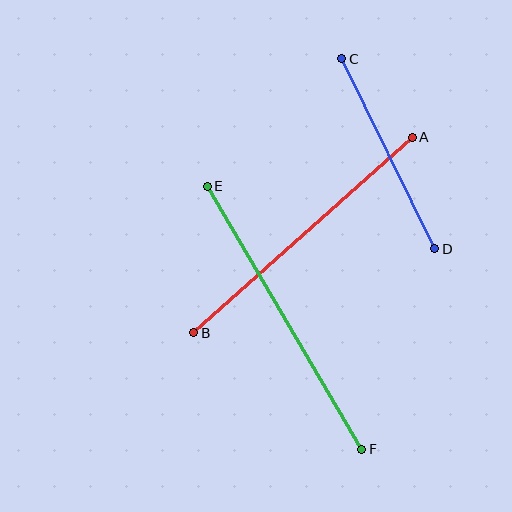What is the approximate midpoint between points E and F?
The midpoint is at approximately (284, 318) pixels.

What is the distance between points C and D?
The distance is approximately 212 pixels.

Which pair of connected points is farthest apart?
Points E and F are farthest apart.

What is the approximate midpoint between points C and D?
The midpoint is at approximately (388, 154) pixels.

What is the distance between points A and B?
The distance is approximately 293 pixels.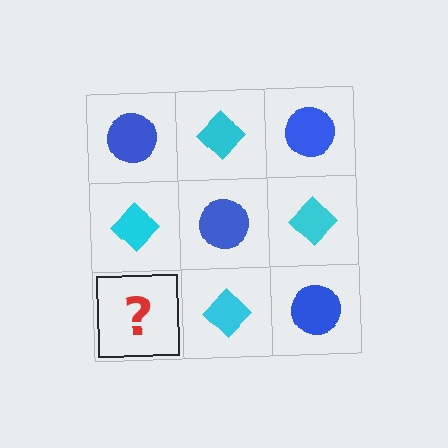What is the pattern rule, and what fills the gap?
The rule is that it alternates blue circle and cyan diamond in a checkerboard pattern. The gap should be filled with a blue circle.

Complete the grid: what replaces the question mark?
The question mark should be replaced with a blue circle.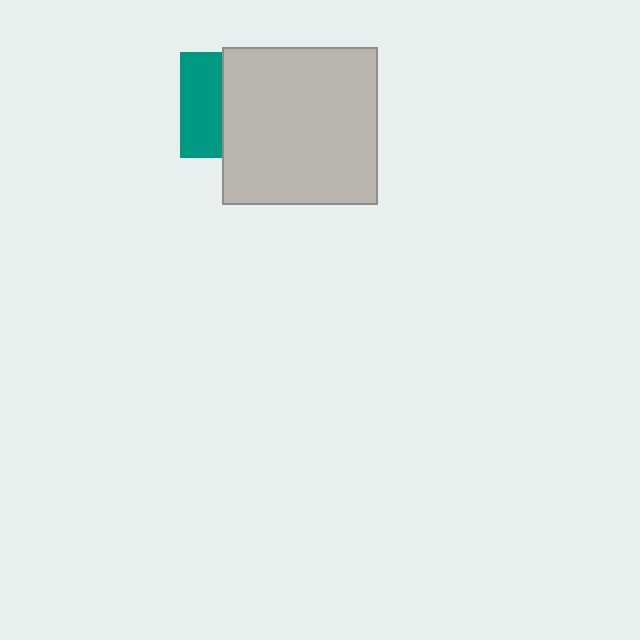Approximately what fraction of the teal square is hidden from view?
Roughly 60% of the teal square is hidden behind the light gray rectangle.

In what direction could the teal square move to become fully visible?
The teal square could move left. That would shift it out from behind the light gray rectangle entirely.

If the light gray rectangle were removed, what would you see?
You would see the complete teal square.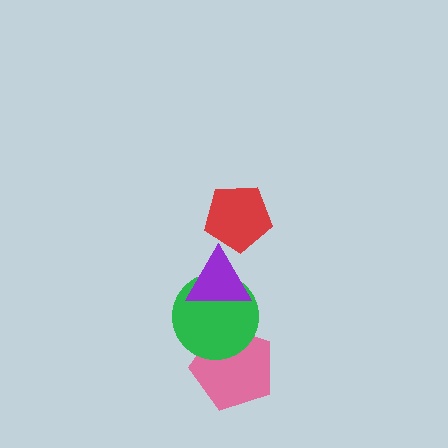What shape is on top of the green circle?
The purple triangle is on top of the green circle.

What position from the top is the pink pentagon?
The pink pentagon is 4th from the top.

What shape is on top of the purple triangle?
The red pentagon is on top of the purple triangle.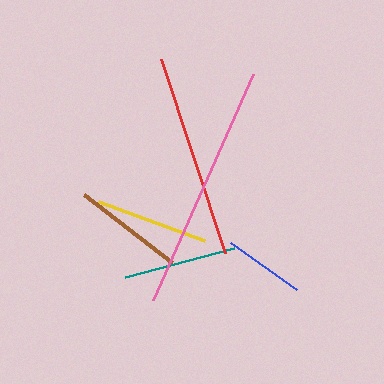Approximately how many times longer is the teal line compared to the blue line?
The teal line is approximately 1.4 times the length of the blue line.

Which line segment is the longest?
The pink line is the longest at approximately 246 pixels.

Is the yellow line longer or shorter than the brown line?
The yellow line is longer than the brown line.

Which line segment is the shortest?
The blue line is the shortest at approximately 81 pixels.